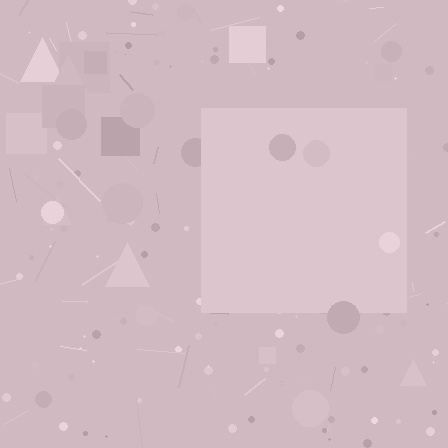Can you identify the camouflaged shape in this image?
The camouflaged shape is a square.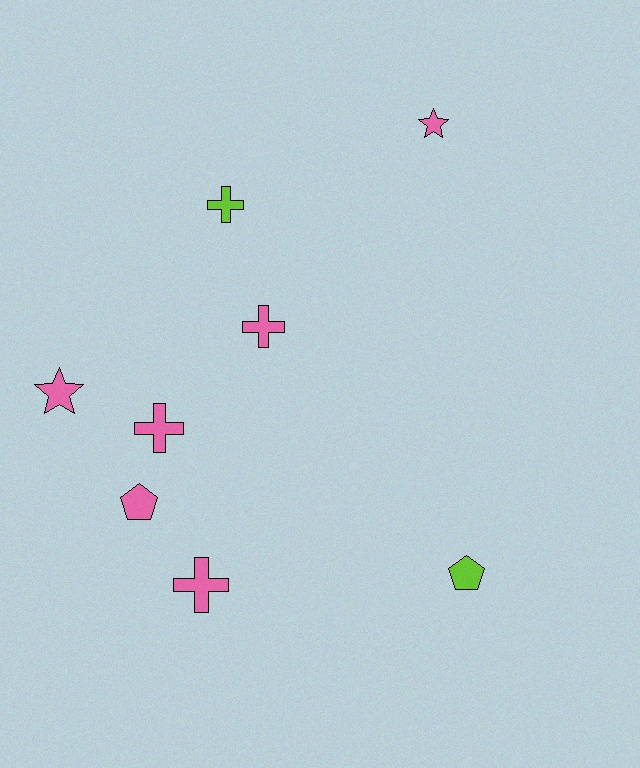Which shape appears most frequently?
Cross, with 4 objects.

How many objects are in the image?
There are 8 objects.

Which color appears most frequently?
Pink, with 6 objects.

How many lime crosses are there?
There is 1 lime cross.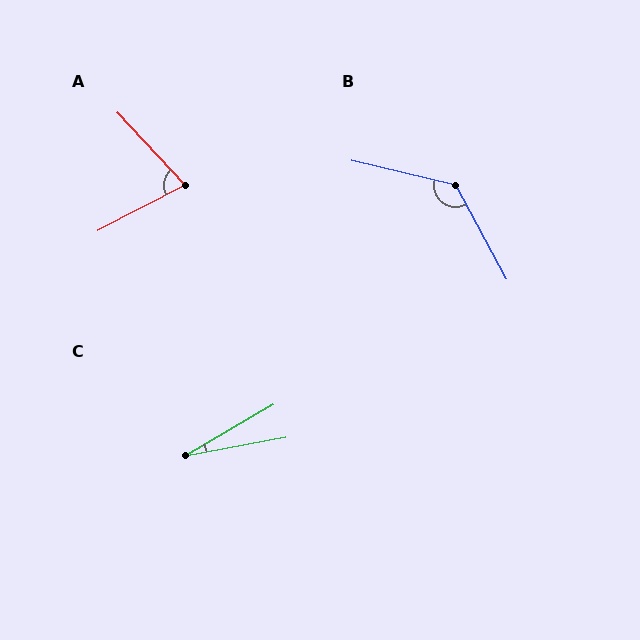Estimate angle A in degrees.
Approximately 74 degrees.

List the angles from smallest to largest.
C (20°), A (74°), B (132°).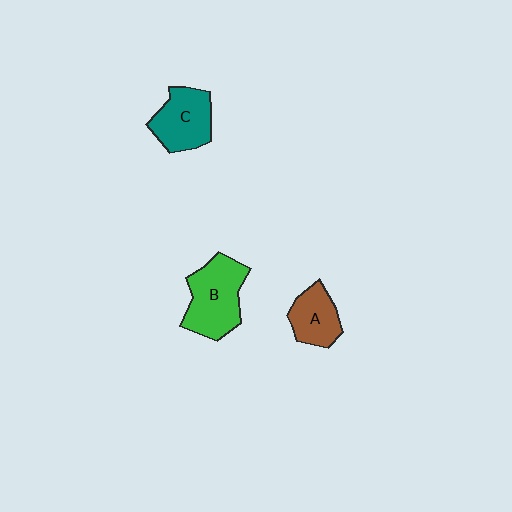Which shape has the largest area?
Shape B (green).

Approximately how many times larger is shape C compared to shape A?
Approximately 1.3 times.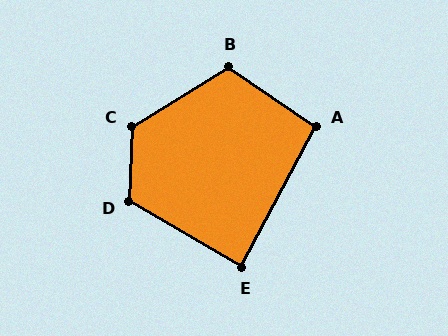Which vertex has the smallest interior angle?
E, at approximately 88 degrees.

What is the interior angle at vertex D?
Approximately 118 degrees (obtuse).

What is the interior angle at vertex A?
Approximately 96 degrees (obtuse).